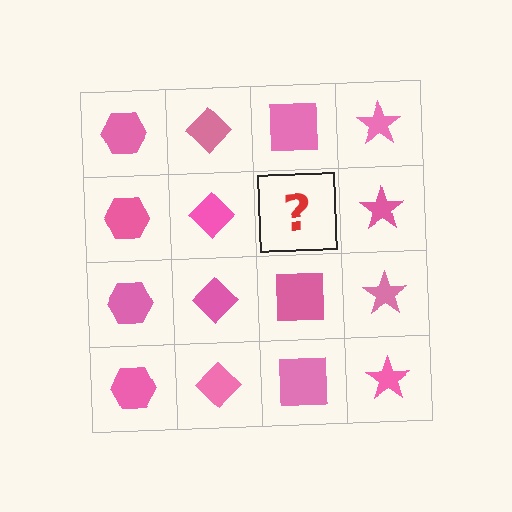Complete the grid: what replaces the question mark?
The question mark should be replaced with a pink square.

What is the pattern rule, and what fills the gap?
The rule is that each column has a consistent shape. The gap should be filled with a pink square.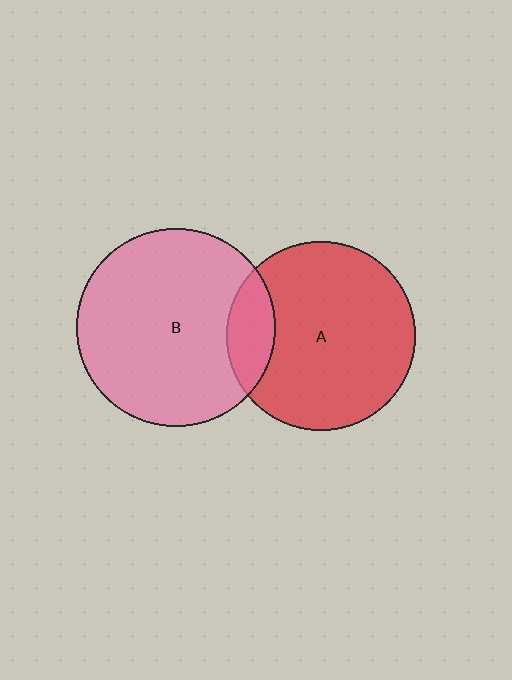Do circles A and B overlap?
Yes.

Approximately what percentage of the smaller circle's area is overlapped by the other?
Approximately 15%.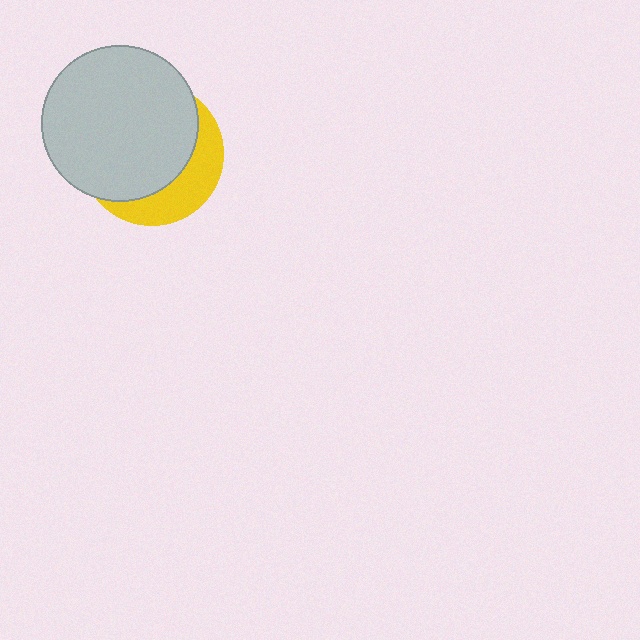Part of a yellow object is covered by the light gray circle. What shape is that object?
It is a circle.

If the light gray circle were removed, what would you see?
You would see the complete yellow circle.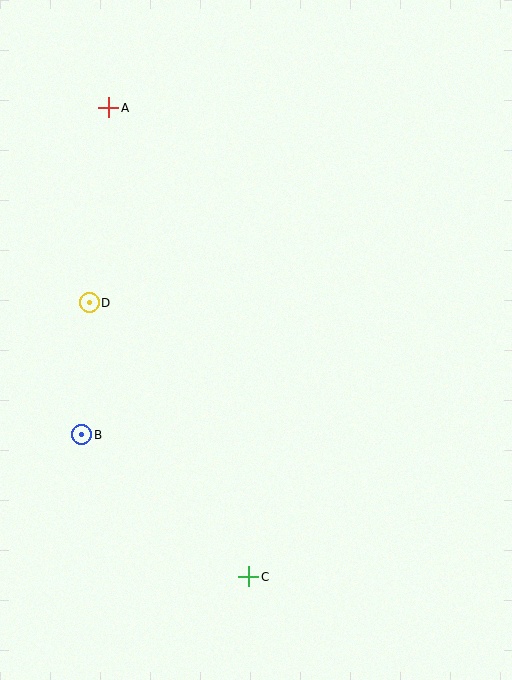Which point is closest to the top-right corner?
Point A is closest to the top-right corner.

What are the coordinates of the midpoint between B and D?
The midpoint between B and D is at (85, 369).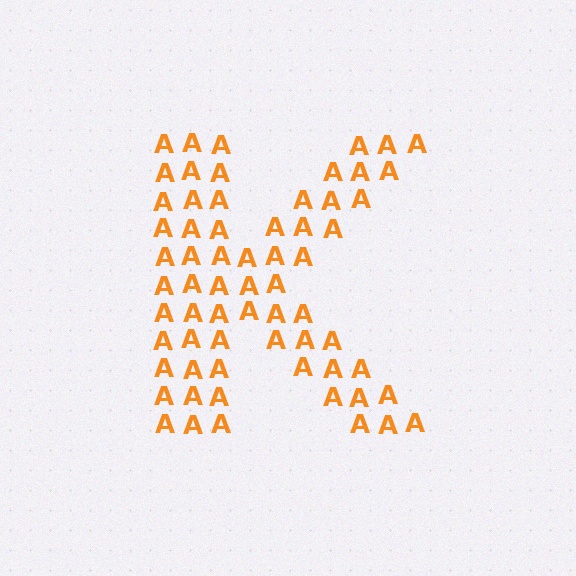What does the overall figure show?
The overall figure shows the letter K.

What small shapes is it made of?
It is made of small letter A's.